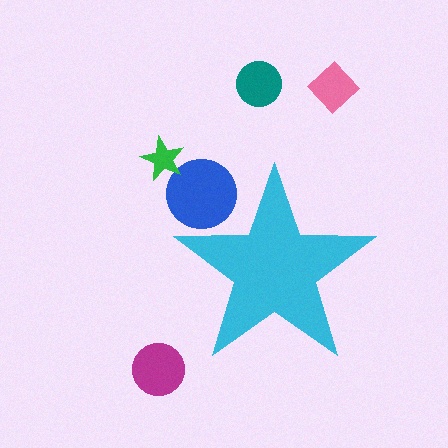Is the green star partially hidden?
No, the green star is fully visible.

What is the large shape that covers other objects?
A cyan star.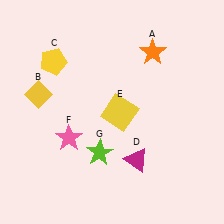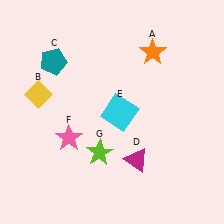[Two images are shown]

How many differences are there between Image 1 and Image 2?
There are 2 differences between the two images.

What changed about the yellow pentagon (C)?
In Image 1, C is yellow. In Image 2, it changed to teal.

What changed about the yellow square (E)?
In Image 1, E is yellow. In Image 2, it changed to cyan.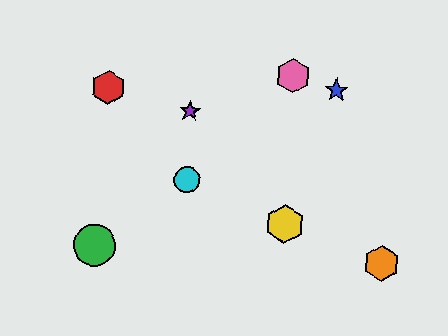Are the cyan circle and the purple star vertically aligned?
Yes, both are at x≈187.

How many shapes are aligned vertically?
2 shapes (the purple star, the cyan circle) are aligned vertically.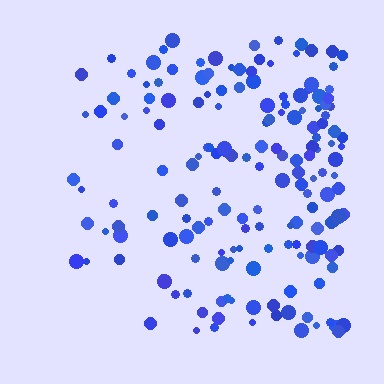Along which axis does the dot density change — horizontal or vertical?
Horizontal.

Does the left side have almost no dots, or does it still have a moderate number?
Still a moderate number, just noticeably fewer than the right.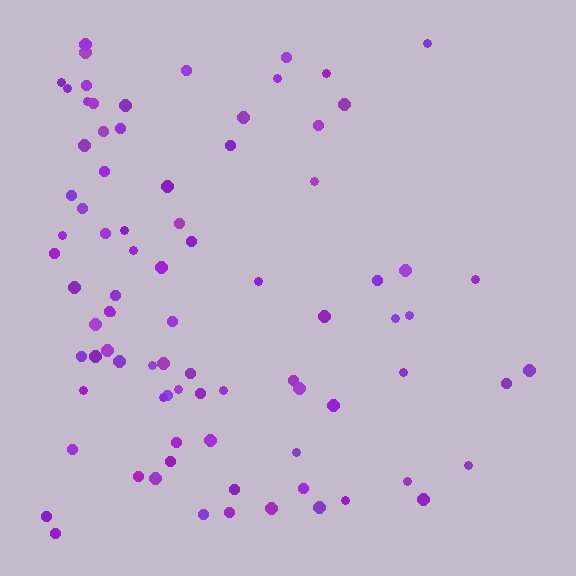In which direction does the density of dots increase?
From right to left, with the left side densest.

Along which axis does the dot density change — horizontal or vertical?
Horizontal.